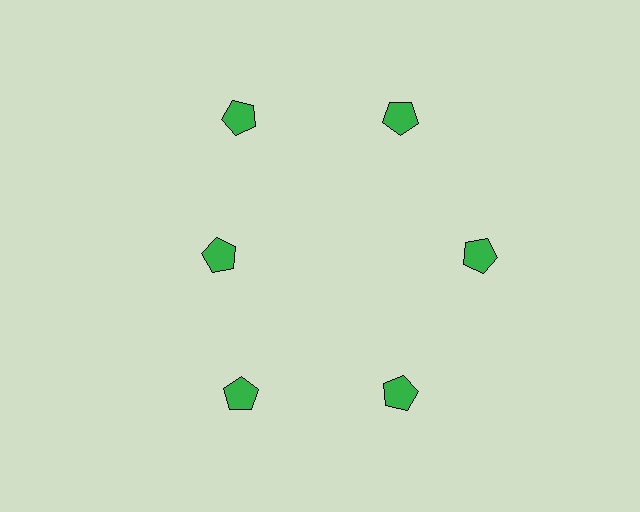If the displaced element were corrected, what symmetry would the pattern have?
It would have 6-fold rotational symmetry — the pattern would map onto itself every 60 degrees.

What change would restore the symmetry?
The symmetry would be restored by moving it outward, back onto the ring so that all 6 pentagons sit at equal angles and equal distance from the center.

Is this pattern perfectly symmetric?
No. The 6 green pentagons are arranged in a ring, but one element near the 9 o'clock position is pulled inward toward the center, breaking the 6-fold rotational symmetry.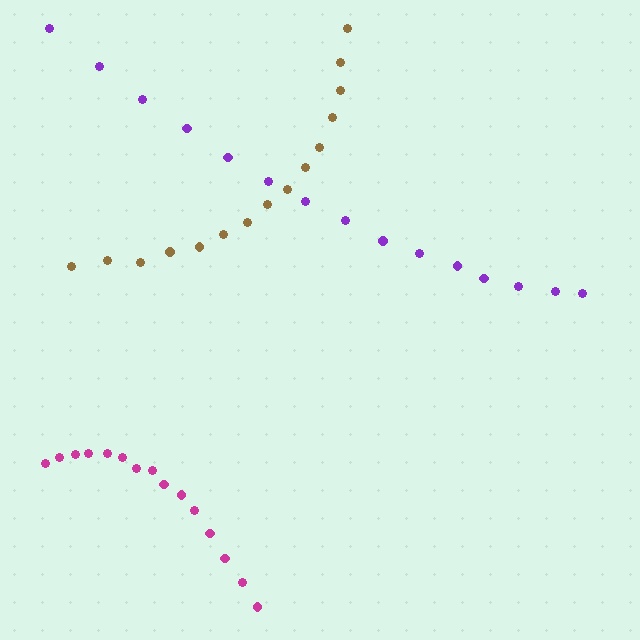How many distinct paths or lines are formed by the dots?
There are 3 distinct paths.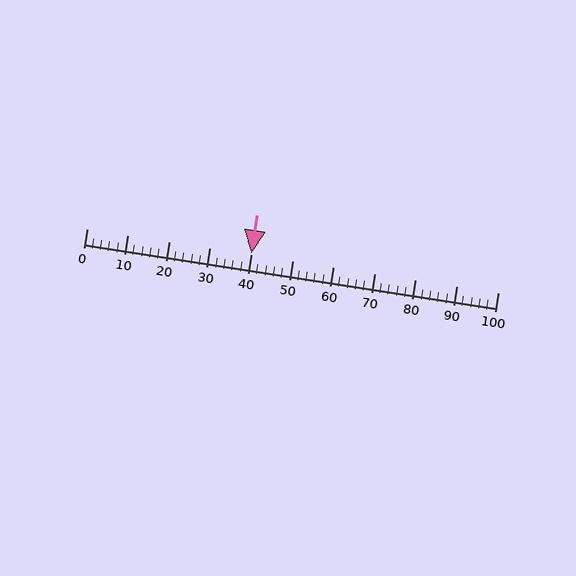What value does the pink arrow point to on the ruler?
The pink arrow points to approximately 40.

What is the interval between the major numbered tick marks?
The major tick marks are spaced 10 units apart.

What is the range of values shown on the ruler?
The ruler shows values from 0 to 100.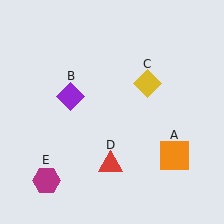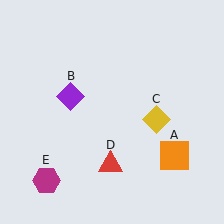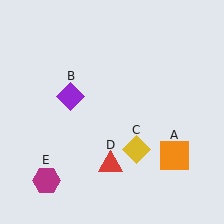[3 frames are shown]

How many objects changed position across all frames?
1 object changed position: yellow diamond (object C).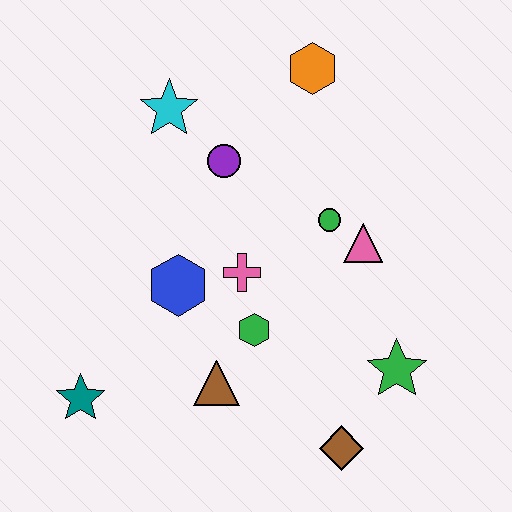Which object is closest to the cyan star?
The purple circle is closest to the cyan star.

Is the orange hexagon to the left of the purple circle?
No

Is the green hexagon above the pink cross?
No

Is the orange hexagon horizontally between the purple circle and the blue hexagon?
No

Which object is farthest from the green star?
The cyan star is farthest from the green star.